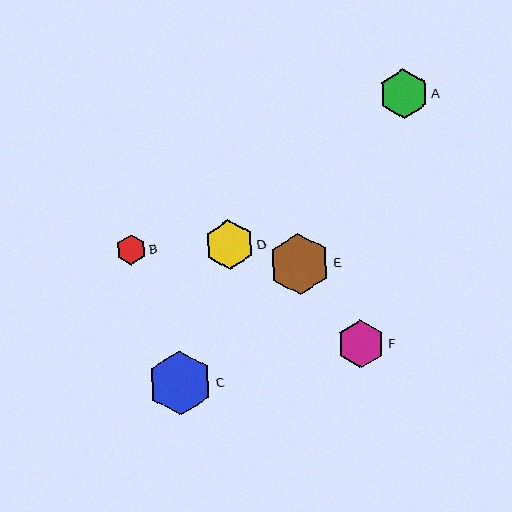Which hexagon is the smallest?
Hexagon B is the smallest with a size of approximately 30 pixels.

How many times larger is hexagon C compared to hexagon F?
Hexagon C is approximately 1.3 times the size of hexagon F.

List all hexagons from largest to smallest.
From largest to smallest: C, E, A, D, F, B.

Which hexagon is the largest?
Hexagon C is the largest with a size of approximately 64 pixels.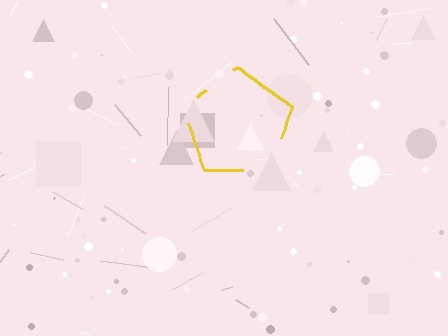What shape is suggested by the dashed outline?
The dashed outline suggests a pentagon.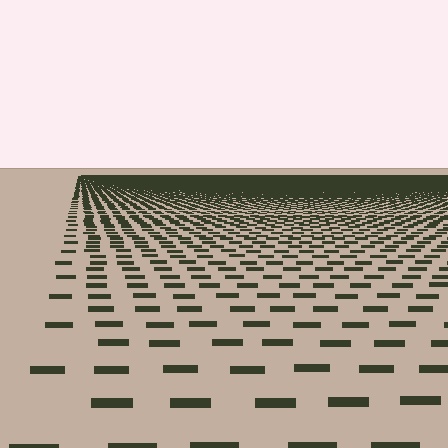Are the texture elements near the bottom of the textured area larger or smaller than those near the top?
Larger. Near the bottom, elements are closer to the viewer and appear at a bigger on-screen size.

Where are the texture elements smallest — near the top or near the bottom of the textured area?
Near the top.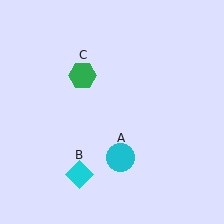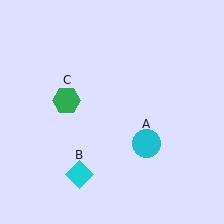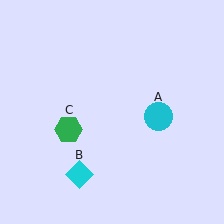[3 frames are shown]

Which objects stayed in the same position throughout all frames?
Cyan diamond (object B) remained stationary.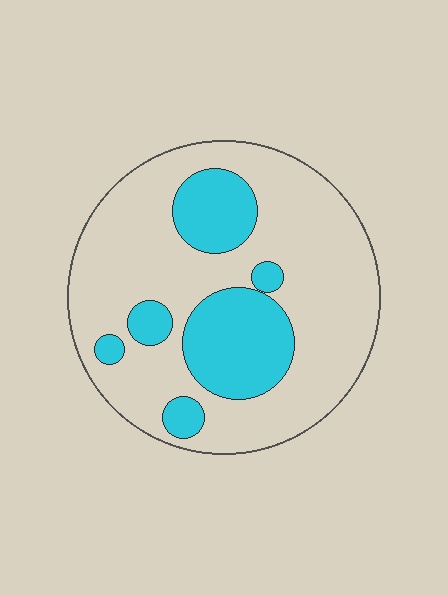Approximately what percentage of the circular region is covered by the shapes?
Approximately 25%.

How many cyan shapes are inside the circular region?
6.